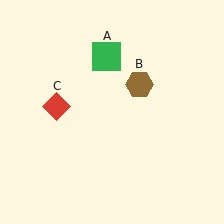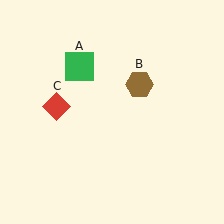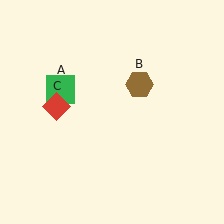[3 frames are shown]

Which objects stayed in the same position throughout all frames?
Brown hexagon (object B) and red diamond (object C) remained stationary.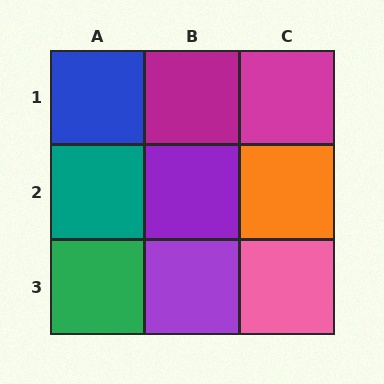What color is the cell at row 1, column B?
Magenta.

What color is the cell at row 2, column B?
Purple.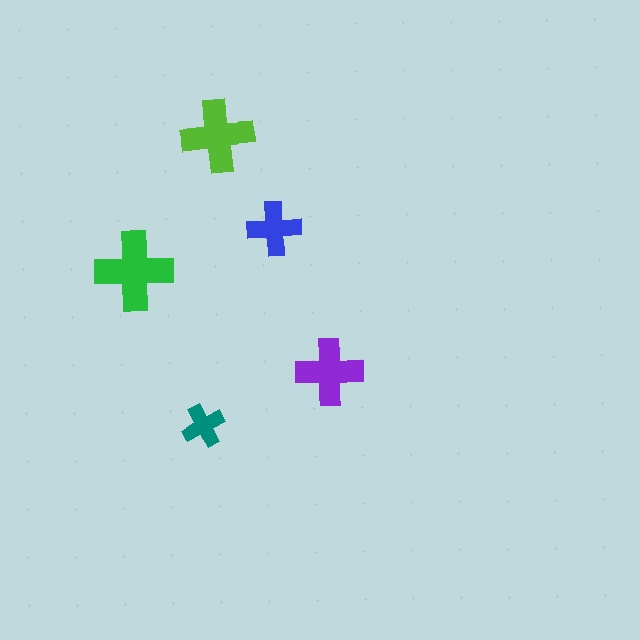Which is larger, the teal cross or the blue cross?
The blue one.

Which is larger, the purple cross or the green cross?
The green one.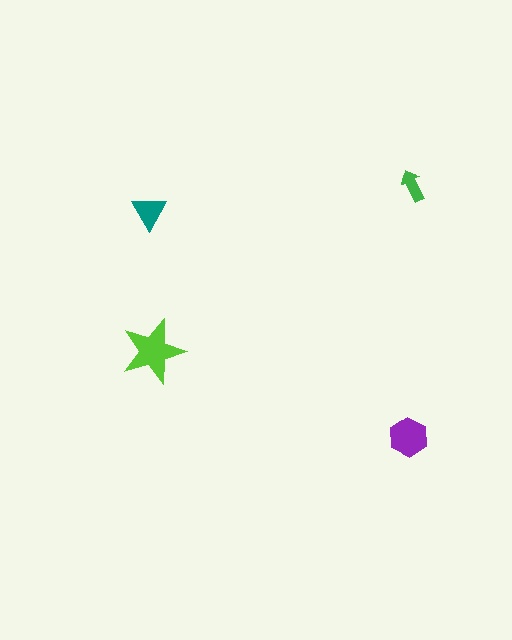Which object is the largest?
The lime star.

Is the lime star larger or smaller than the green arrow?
Larger.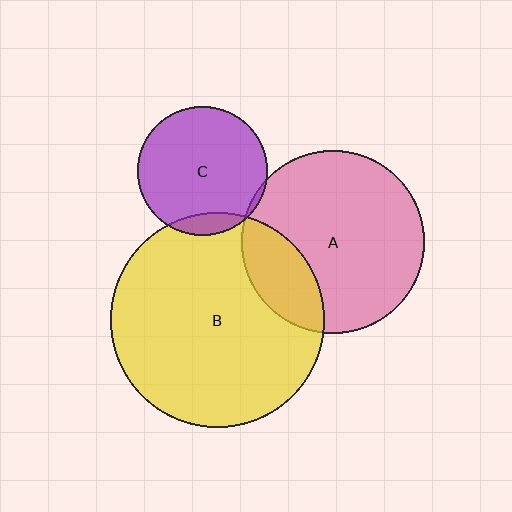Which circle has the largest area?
Circle B (yellow).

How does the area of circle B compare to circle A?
Approximately 1.4 times.